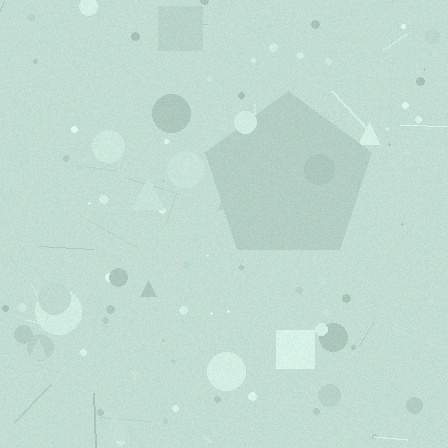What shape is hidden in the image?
A pentagon is hidden in the image.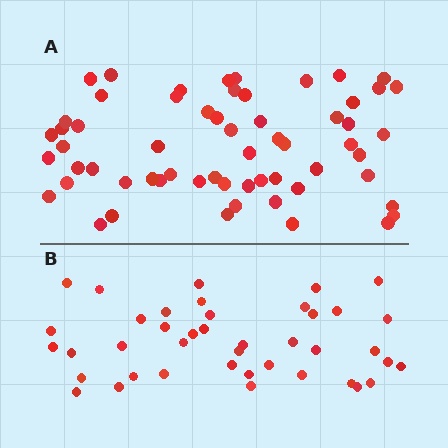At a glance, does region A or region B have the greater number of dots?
Region A (the top region) has more dots.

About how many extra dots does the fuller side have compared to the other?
Region A has approximately 20 more dots than region B.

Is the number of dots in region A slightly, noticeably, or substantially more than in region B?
Region A has substantially more. The ratio is roughly 1.5 to 1.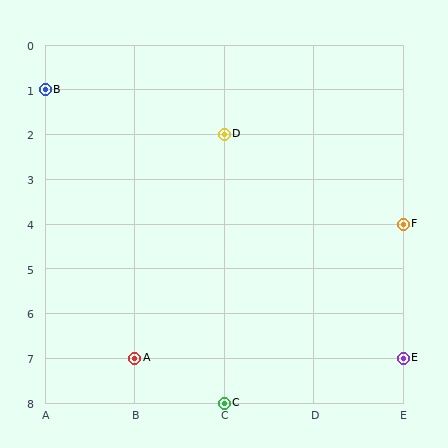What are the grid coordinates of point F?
Point F is at grid coordinates (E, 4).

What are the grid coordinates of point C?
Point C is at grid coordinates (C, 8).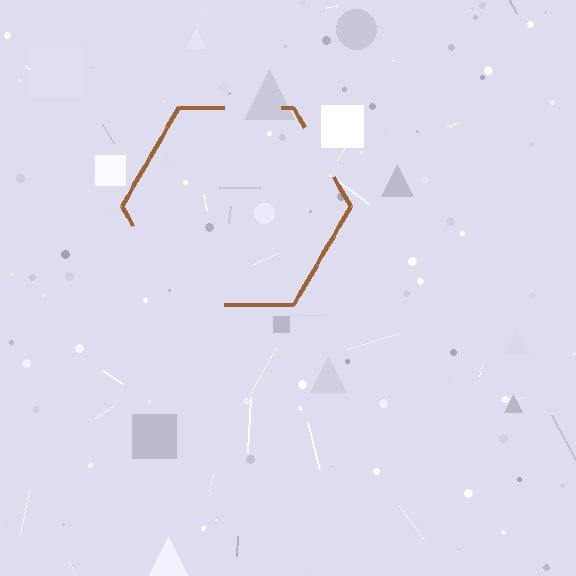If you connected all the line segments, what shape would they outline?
They would outline a hexagon.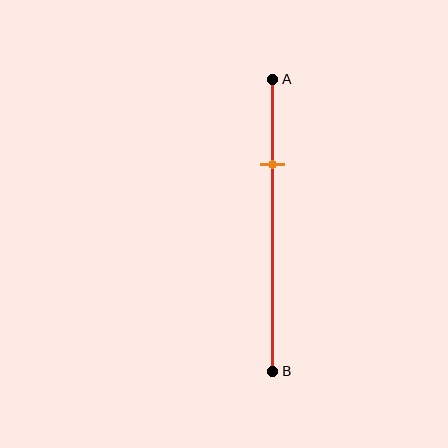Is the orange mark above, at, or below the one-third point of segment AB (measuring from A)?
The orange mark is above the one-third point of segment AB.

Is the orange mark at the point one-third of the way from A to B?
No, the mark is at about 30% from A, not at the 33% one-third point.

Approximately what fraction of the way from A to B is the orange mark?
The orange mark is approximately 30% of the way from A to B.